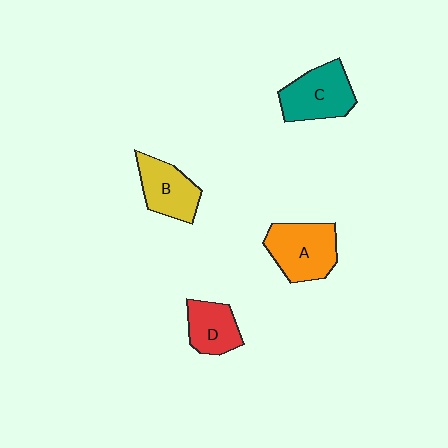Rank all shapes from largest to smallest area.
From largest to smallest: A (orange), C (teal), B (yellow), D (red).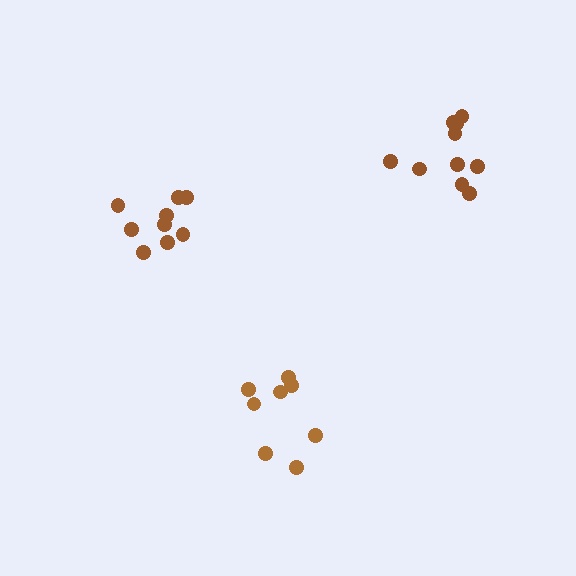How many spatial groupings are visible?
There are 3 spatial groupings.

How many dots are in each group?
Group 1: 10 dots, Group 2: 8 dots, Group 3: 9 dots (27 total).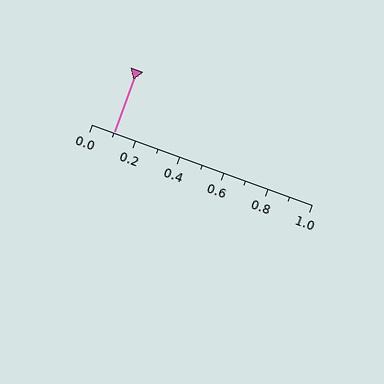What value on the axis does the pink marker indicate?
The marker indicates approximately 0.1.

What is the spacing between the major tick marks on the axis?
The major ticks are spaced 0.2 apart.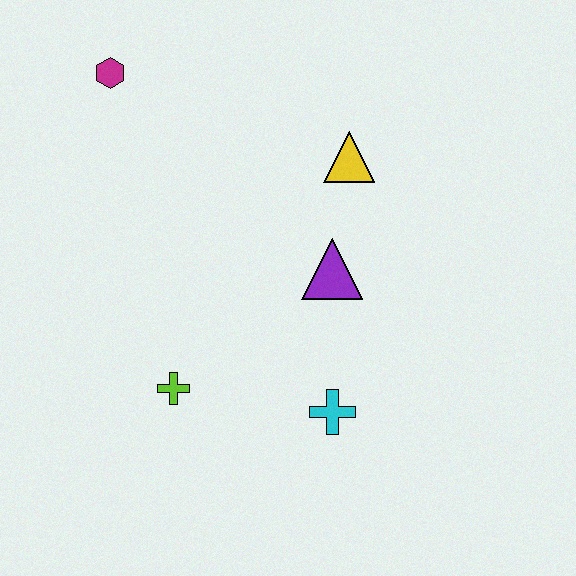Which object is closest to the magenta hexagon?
The yellow triangle is closest to the magenta hexagon.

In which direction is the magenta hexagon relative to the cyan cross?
The magenta hexagon is above the cyan cross.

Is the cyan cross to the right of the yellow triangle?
No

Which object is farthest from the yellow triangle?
The lime cross is farthest from the yellow triangle.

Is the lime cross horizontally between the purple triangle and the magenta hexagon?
Yes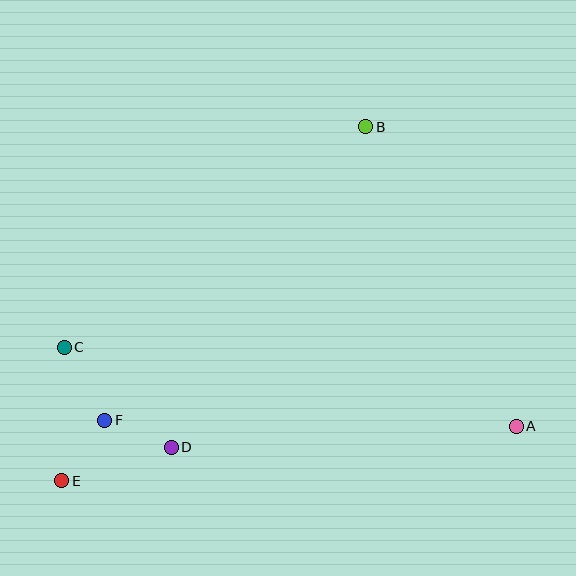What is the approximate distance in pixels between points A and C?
The distance between A and C is approximately 459 pixels.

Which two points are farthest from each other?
Points B and E are farthest from each other.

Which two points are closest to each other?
Points D and F are closest to each other.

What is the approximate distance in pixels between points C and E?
The distance between C and E is approximately 133 pixels.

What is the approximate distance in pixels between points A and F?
The distance between A and F is approximately 412 pixels.